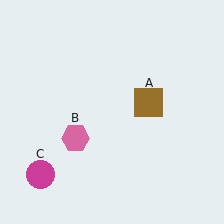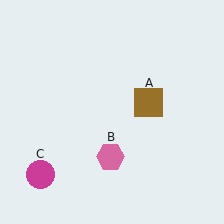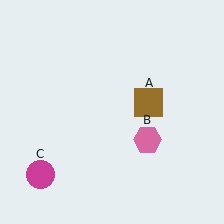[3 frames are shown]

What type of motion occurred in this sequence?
The pink hexagon (object B) rotated counterclockwise around the center of the scene.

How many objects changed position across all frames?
1 object changed position: pink hexagon (object B).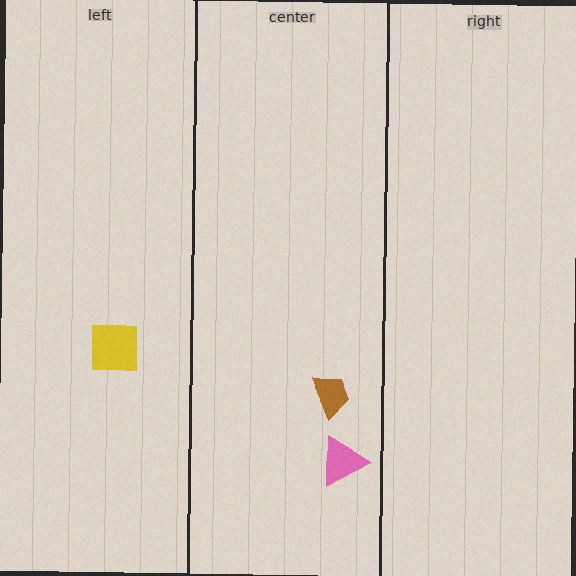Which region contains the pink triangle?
The center region.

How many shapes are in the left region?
1.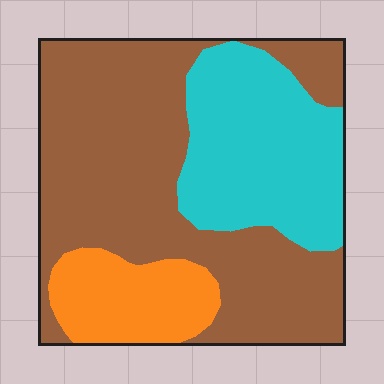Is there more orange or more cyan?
Cyan.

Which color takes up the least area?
Orange, at roughly 15%.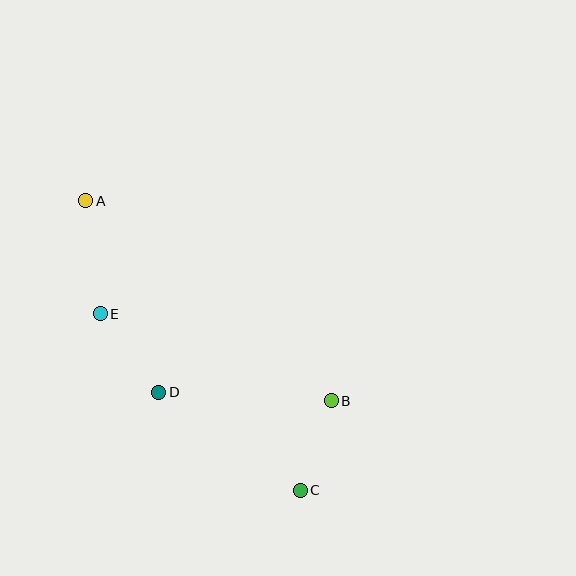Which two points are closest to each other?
Points B and C are closest to each other.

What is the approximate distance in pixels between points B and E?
The distance between B and E is approximately 247 pixels.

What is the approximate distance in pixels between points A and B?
The distance between A and B is approximately 317 pixels.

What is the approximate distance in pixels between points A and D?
The distance between A and D is approximately 205 pixels.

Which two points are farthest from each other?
Points A and C are farthest from each other.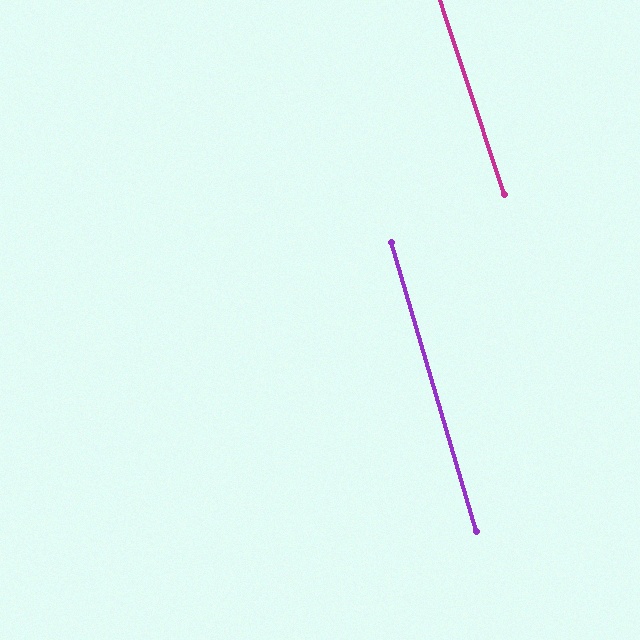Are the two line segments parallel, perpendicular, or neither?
Parallel — their directions differ by only 1.8°.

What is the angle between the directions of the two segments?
Approximately 2 degrees.